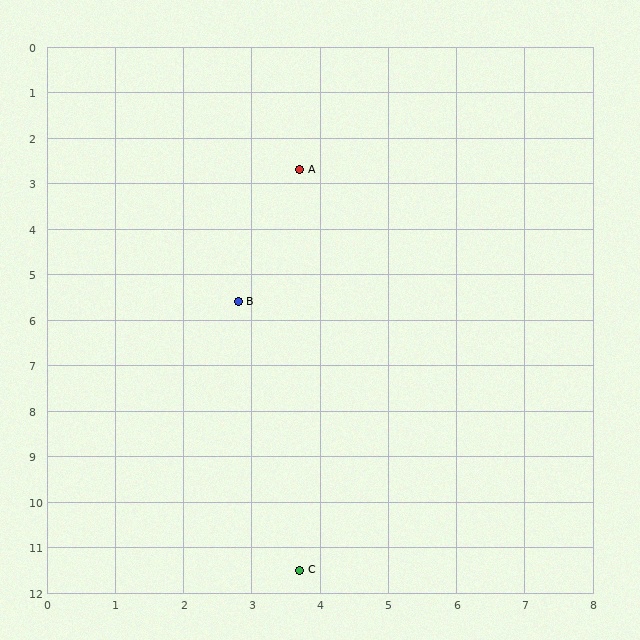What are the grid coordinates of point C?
Point C is at approximately (3.7, 11.5).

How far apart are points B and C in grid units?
Points B and C are about 6.0 grid units apart.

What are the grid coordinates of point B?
Point B is at approximately (2.8, 5.6).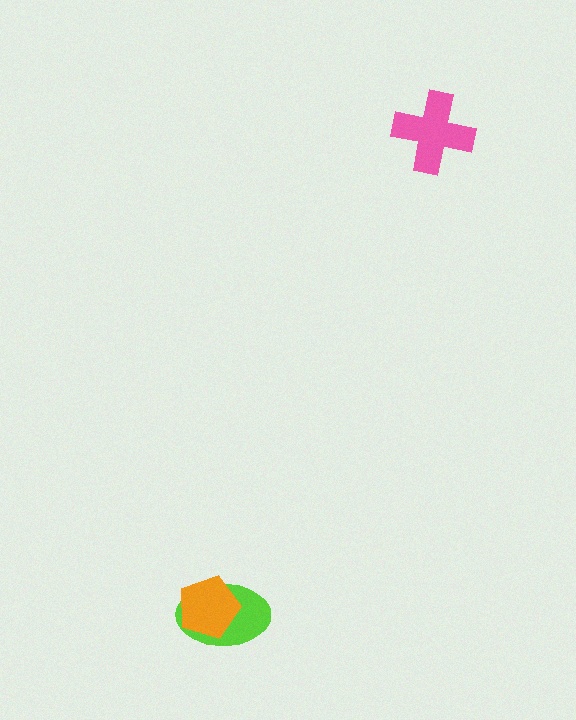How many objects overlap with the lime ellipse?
1 object overlaps with the lime ellipse.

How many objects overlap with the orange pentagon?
1 object overlaps with the orange pentagon.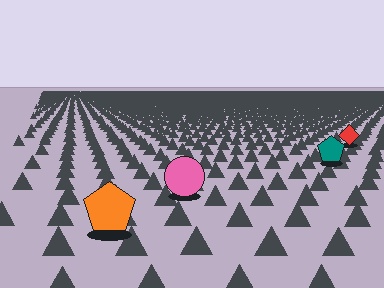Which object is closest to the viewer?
The orange pentagon is closest. The texture marks near it are larger and more spread out.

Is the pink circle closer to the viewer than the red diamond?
Yes. The pink circle is closer — you can tell from the texture gradient: the ground texture is coarser near it.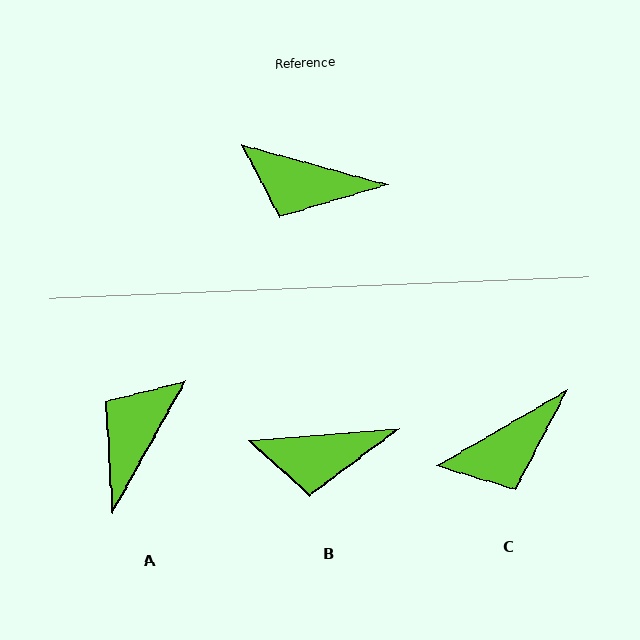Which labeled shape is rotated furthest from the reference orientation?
A, about 103 degrees away.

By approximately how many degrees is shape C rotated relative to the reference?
Approximately 46 degrees counter-clockwise.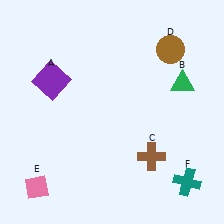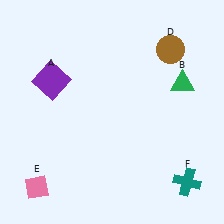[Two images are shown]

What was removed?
The brown cross (C) was removed in Image 2.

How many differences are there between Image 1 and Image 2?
There is 1 difference between the two images.